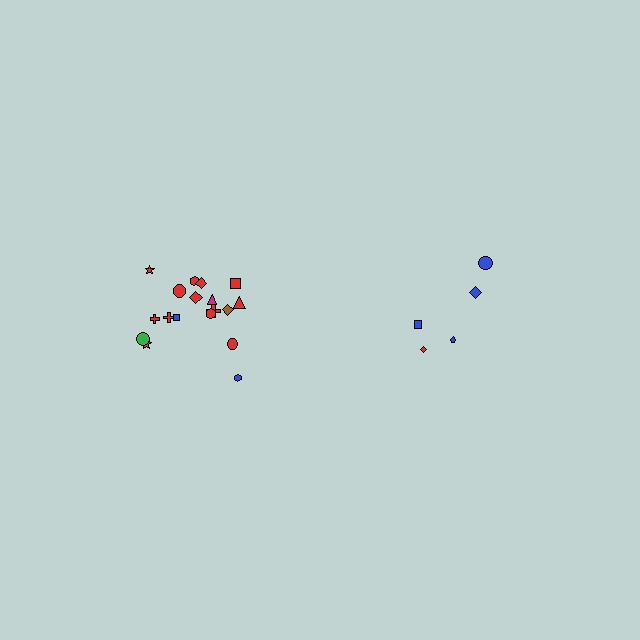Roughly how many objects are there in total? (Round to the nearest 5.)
Roughly 25 objects in total.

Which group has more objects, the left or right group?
The left group.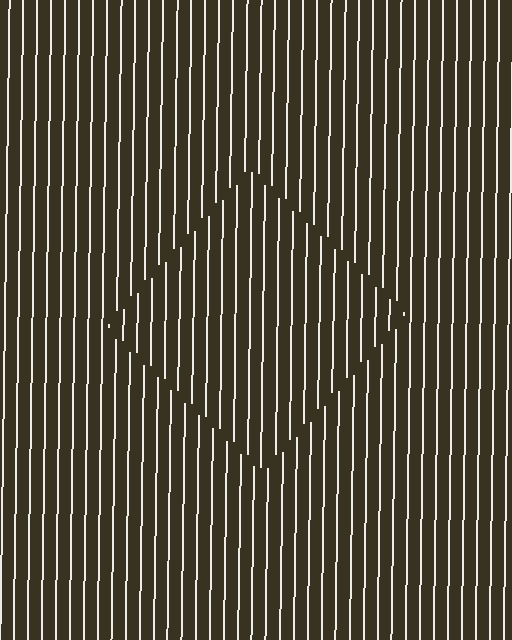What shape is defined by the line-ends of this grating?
An illusory square. The interior of the shape contains the same grating, shifted by half a period — the contour is defined by the phase discontinuity where line-ends from the inner and outer gratings abut.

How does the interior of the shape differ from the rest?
The interior of the shape contains the same grating, shifted by half a period — the contour is defined by the phase discontinuity where line-ends from the inner and outer gratings abut.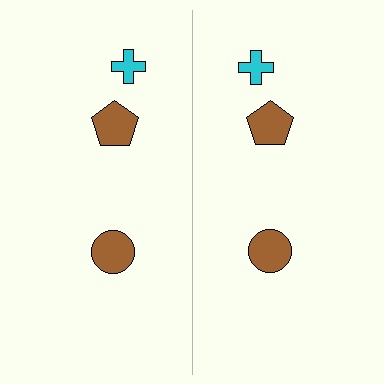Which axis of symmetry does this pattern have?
The pattern has a vertical axis of symmetry running through the center of the image.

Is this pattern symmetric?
Yes, this pattern has bilateral (reflection) symmetry.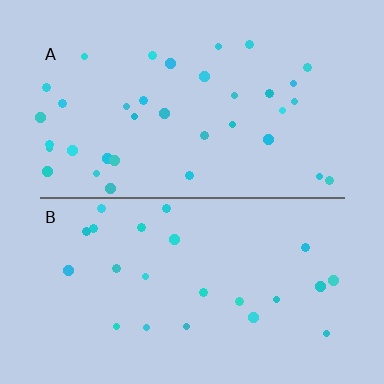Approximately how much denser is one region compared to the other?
Approximately 1.5× — region A over region B.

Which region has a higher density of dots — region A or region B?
A (the top).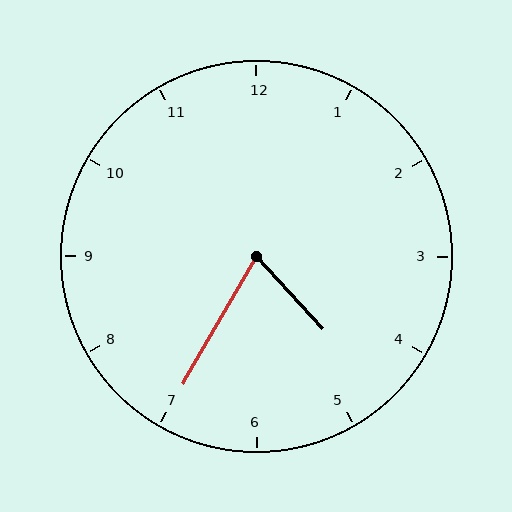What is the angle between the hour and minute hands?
Approximately 72 degrees.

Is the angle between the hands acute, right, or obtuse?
It is acute.